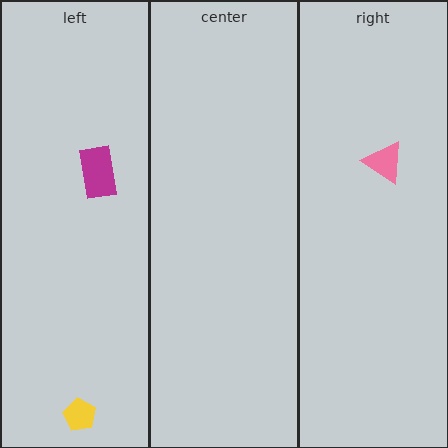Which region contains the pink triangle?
The right region.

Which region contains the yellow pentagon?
The left region.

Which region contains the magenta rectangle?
The left region.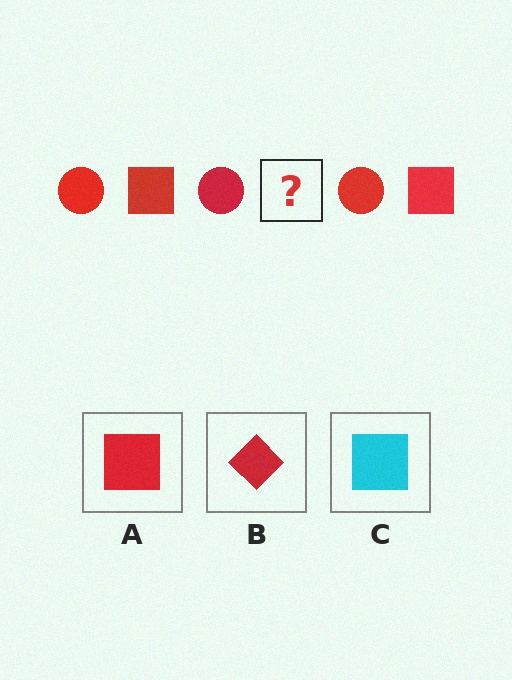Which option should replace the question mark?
Option A.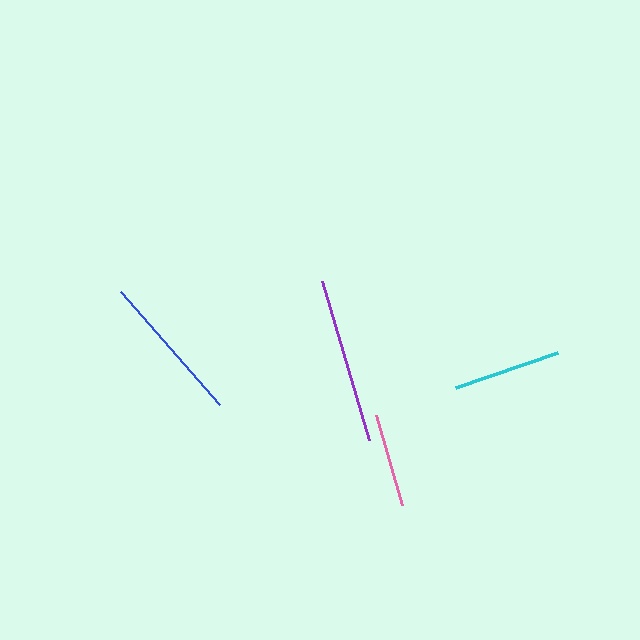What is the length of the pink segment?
The pink segment is approximately 94 pixels long.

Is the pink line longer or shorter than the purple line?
The purple line is longer than the pink line.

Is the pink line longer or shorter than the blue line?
The blue line is longer than the pink line.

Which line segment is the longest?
The purple line is the longest at approximately 165 pixels.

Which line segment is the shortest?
The pink line is the shortest at approximately 94 pixels.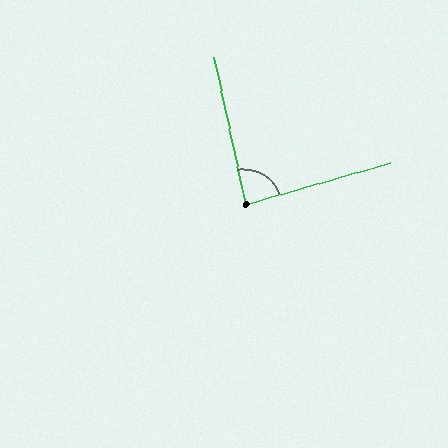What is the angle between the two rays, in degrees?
Approximately 85 degrees.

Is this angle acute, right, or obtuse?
It is approximately a right angle.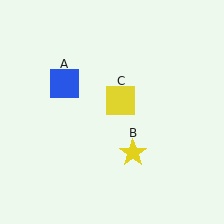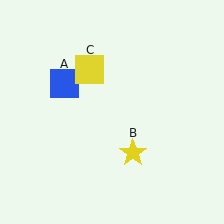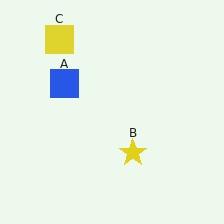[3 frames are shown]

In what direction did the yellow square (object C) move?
The yellow square (object C) moved up and to the left.